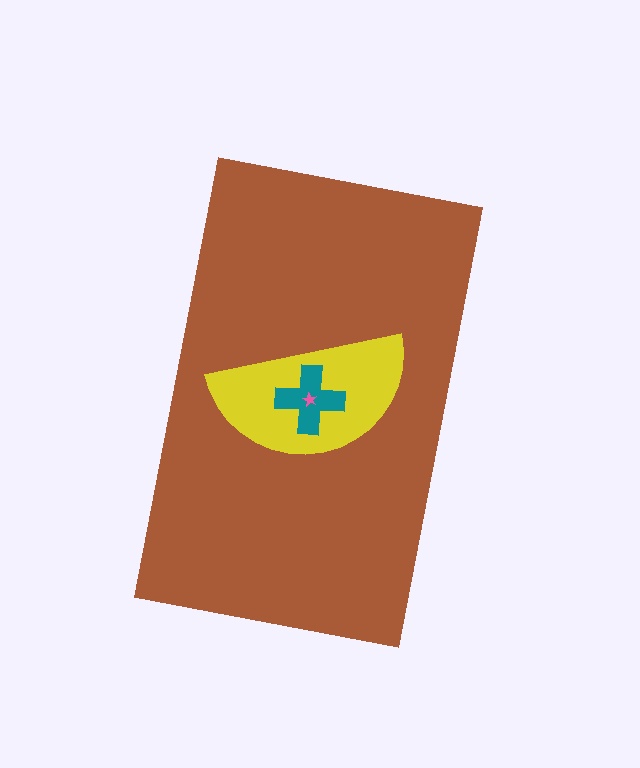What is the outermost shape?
The brown rectangle.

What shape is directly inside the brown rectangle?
The yellow semicircle.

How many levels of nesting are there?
4.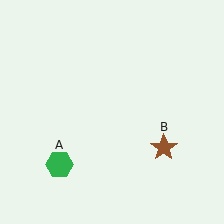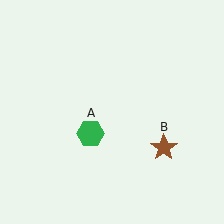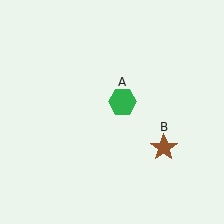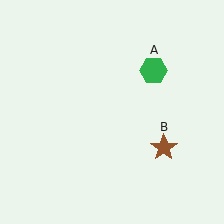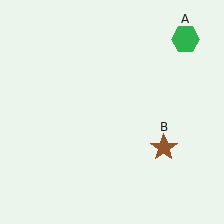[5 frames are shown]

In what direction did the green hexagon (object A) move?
The green hexagon (object A) moved up and to the right.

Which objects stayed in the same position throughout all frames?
Brown star (object B) remained stationary.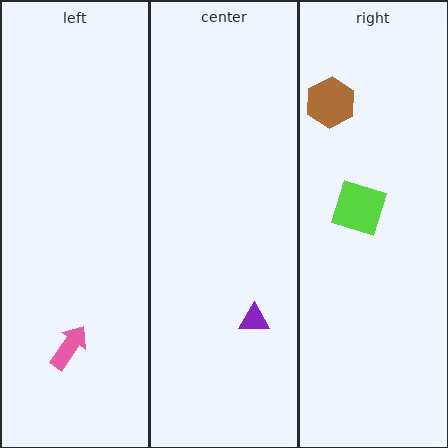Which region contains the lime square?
The right region.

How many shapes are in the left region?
1.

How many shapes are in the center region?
1.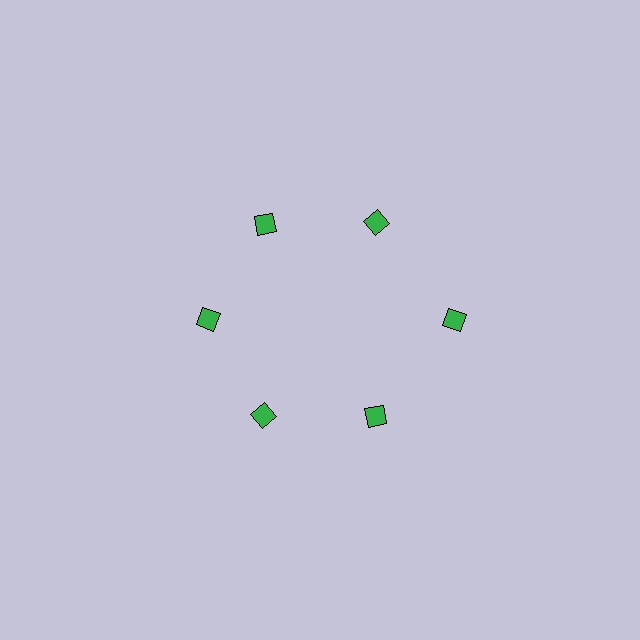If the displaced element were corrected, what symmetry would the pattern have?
It would have 6-fold rotational symmetry — the pattern would map onto itself every 60 degrees.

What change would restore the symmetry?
The symmetry would be restored by moving it inward, back onto the ring so that all 6 squares sit at equal angles and equal distance from the center.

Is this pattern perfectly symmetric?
No. The 6 green squares are arranged in a ring, but one element near the 3 o'clock position is pushed outward from the center, breaking the 6-fold rotational symmetry.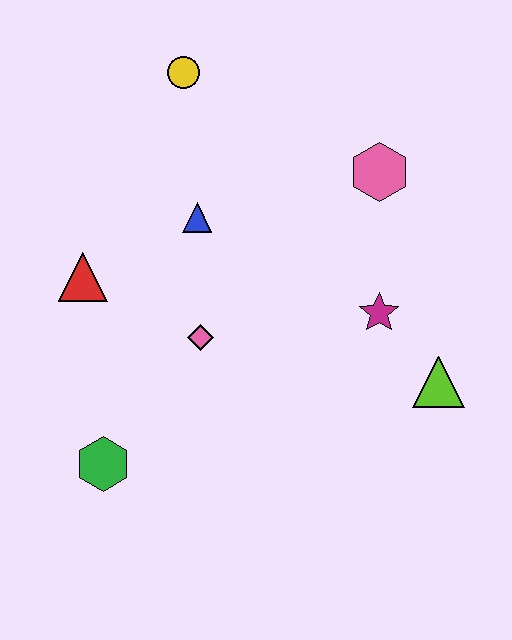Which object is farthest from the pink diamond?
The yellow circle is farthest from the pink diamond.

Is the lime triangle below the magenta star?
Yes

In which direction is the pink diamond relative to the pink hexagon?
The pink diamond is to the left of the pink hexagon.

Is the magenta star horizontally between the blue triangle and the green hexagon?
No